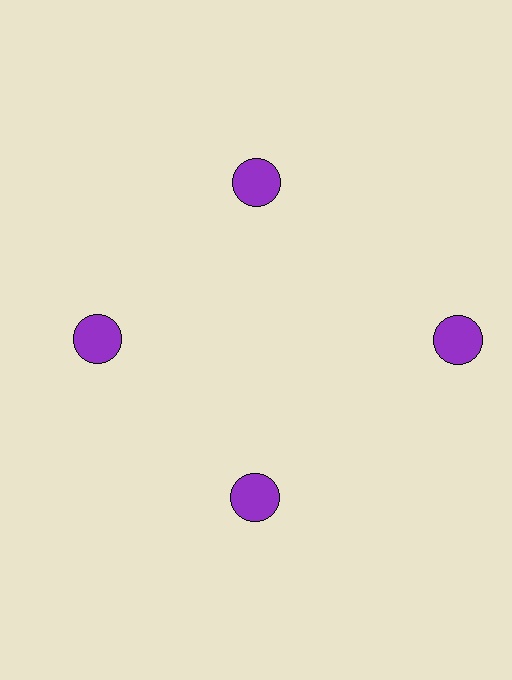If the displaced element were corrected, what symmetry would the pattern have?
It would have 4-fold rotational symmetry — the pattern would map onto itself every 90 degrees.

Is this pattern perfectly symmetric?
No. The 4 purple circles are arranged in a ring, but one element near the 3 o'clock position is pushed outward from the center, breaking the 4-fold rotational symmetry.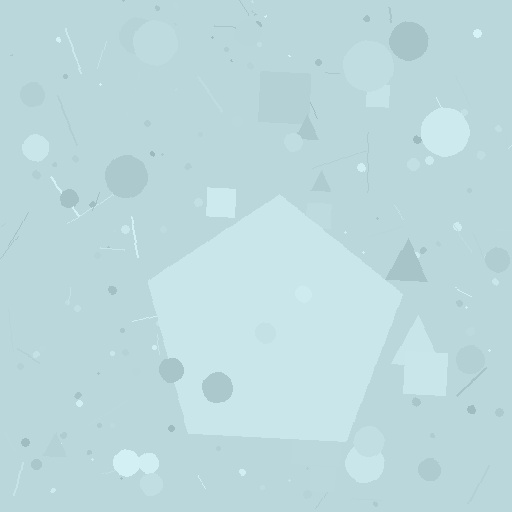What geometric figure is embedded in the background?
A pentagon is embedded in the background.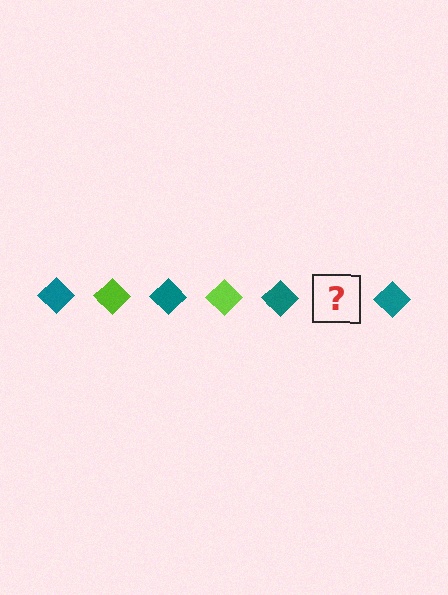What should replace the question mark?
The question mark should be replaced with a lime diamond.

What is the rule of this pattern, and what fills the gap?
The rule is that the pattern cycles through teal, lime diamonds. The gap should be filled with a lime diamond.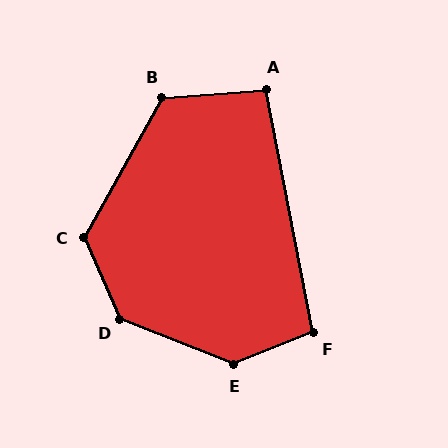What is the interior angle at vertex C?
Approximately 127 degrees (obtuse).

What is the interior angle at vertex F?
Approximately 101 degrees (obtuse).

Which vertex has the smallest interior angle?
A, at approximately 97 degrees.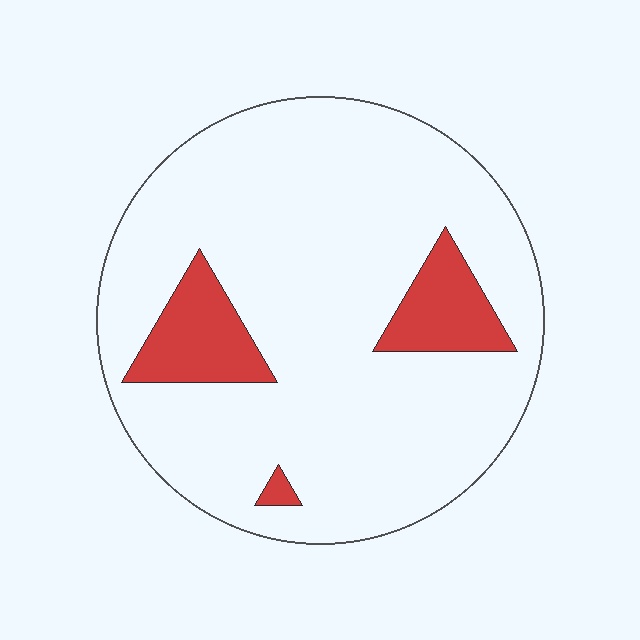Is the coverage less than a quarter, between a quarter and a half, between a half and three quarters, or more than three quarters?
Less than a quarter.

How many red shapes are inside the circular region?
3.